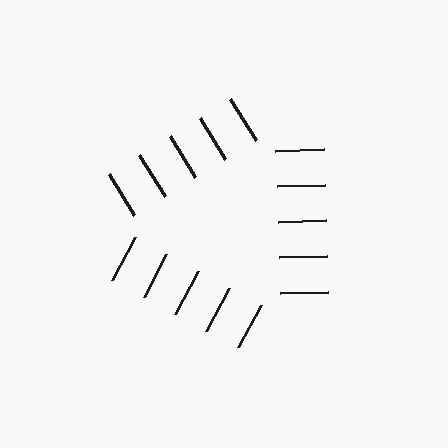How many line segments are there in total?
15 — 5 along each of the 3 edges.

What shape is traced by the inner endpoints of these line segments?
An illusory triangle — the line segments terminate on its edges but no continuous stroke is drawn.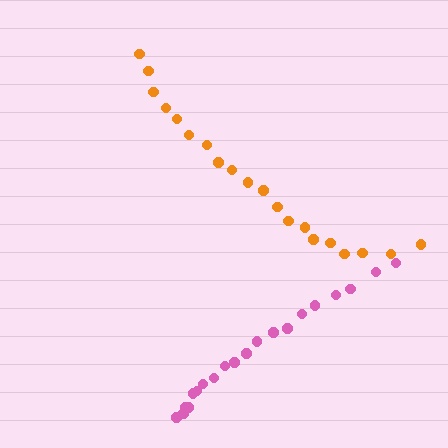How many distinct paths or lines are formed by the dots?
There are 2 distinct paths.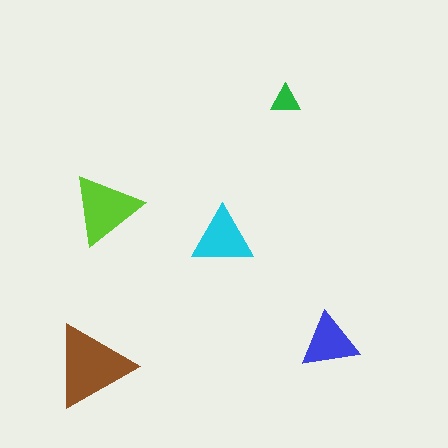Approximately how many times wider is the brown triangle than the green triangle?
About 3 times wider.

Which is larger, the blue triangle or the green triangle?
The blue one.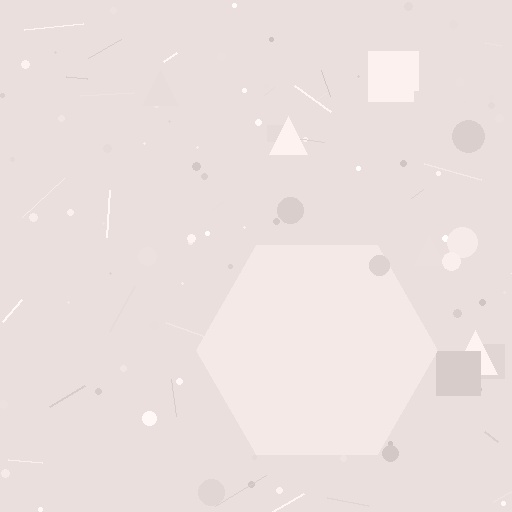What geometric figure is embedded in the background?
A hexagon is embedded in the background.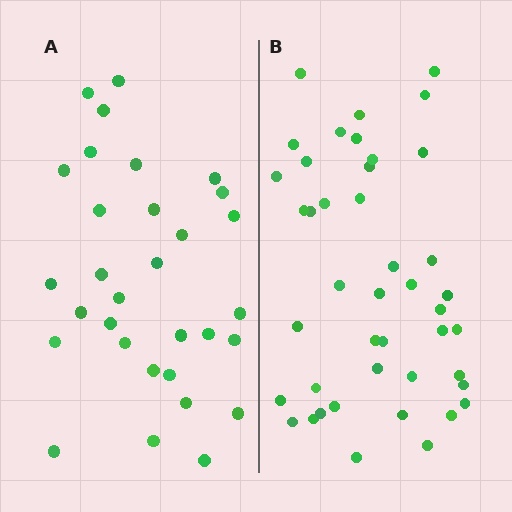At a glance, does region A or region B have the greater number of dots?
Region B (the right region) has more dots.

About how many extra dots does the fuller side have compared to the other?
Region B has roughly 12 or so more dots than region A.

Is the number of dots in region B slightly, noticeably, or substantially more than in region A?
Region B has noticeably more, but not dramatically so. The ratio is roughly 1.4 to 1.